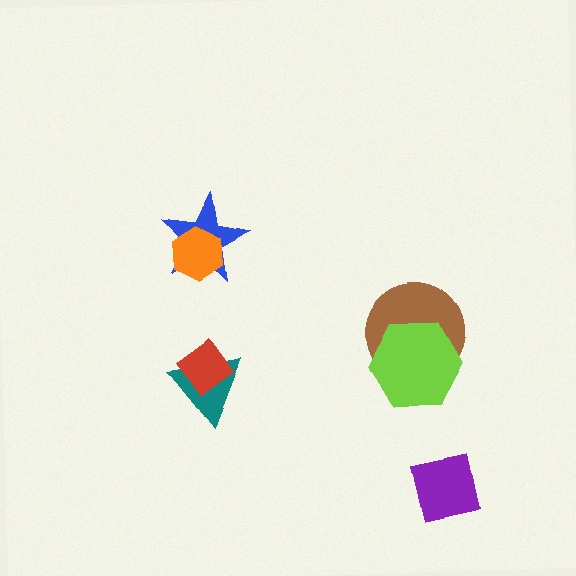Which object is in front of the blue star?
The orange hexagon is in front of the blue star.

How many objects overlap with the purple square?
0 objects overlap with the purple square.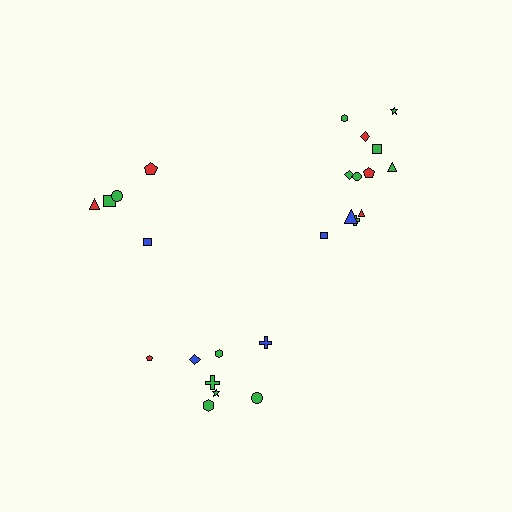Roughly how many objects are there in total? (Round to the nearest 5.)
Roughly 25 objects in total.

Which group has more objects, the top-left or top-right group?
The top-right group.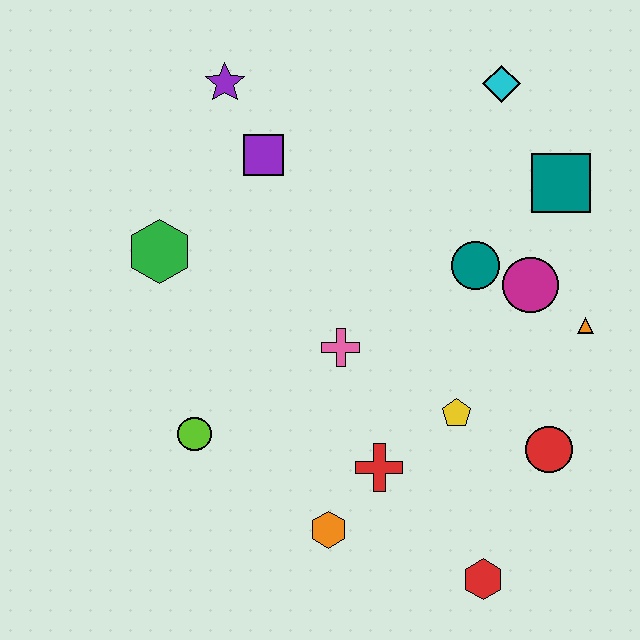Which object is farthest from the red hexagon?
The purple star is farthest from the red hexagon.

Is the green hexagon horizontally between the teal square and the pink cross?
No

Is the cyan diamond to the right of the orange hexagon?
Yes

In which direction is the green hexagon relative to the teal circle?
The green hexagon is to the left of the teal circle.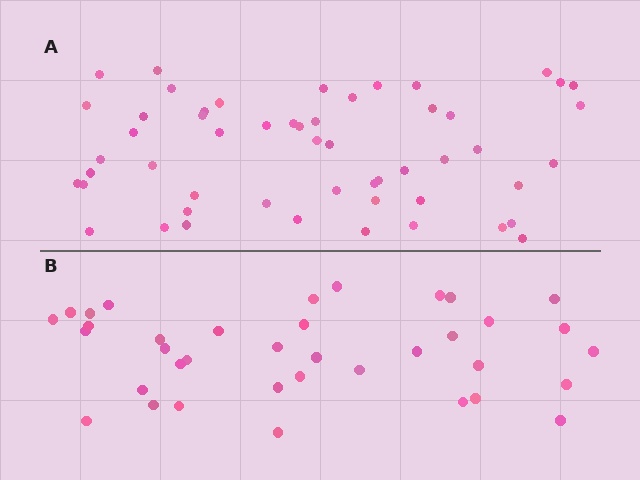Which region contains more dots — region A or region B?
Region A (the top region) has more dots.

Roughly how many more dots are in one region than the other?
Region A has approximately 15 more dots than region B.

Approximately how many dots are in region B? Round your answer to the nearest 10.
About 40 dots. (The exact count is 37, which rounds to 40.)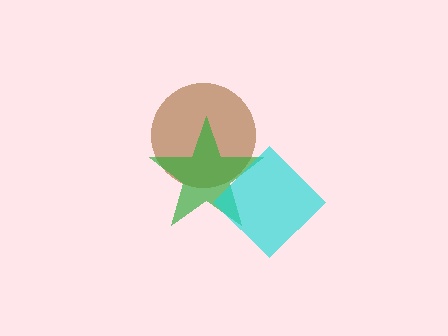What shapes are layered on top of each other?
The layered shapes are: a brown circle, a green star, a cyan diamond.